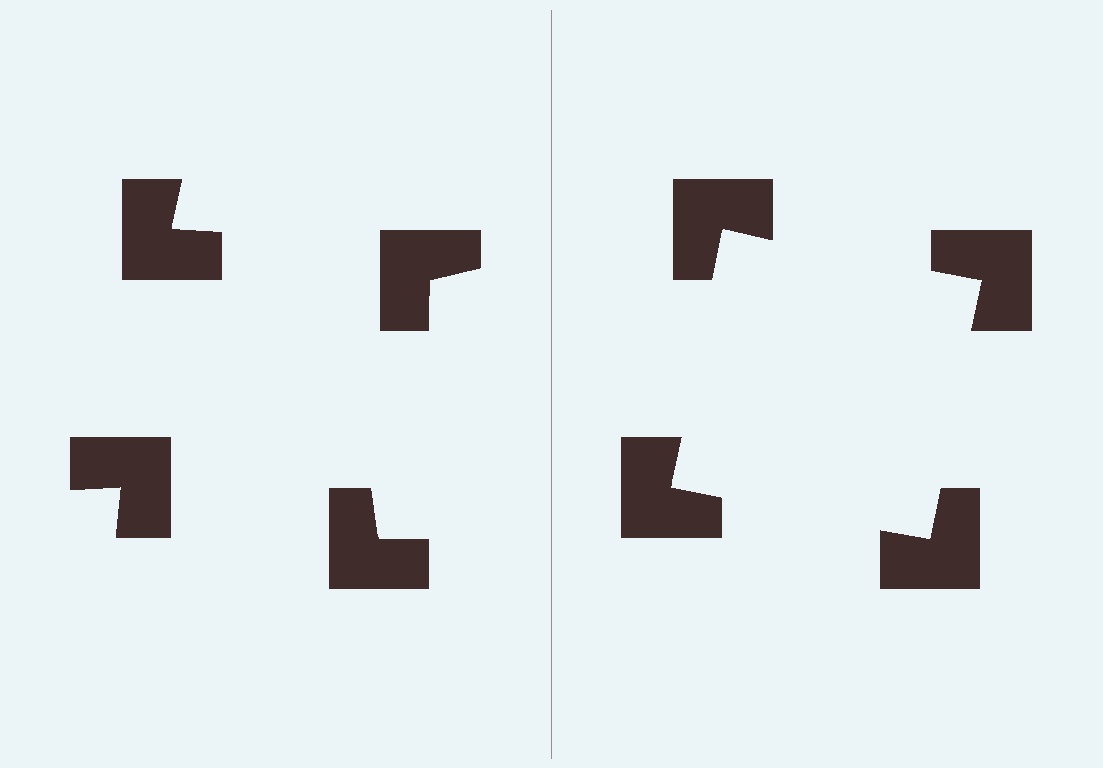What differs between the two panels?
The notched squares are positioned identically on both sides; only the wedge orientations differ. On the right they align to a square; on the left they are misaligned.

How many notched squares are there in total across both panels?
8 — 4 on each side.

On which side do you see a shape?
An illusory square appears on the right side. On the left side the wedge cuts are rotated, so no coherent shape forms.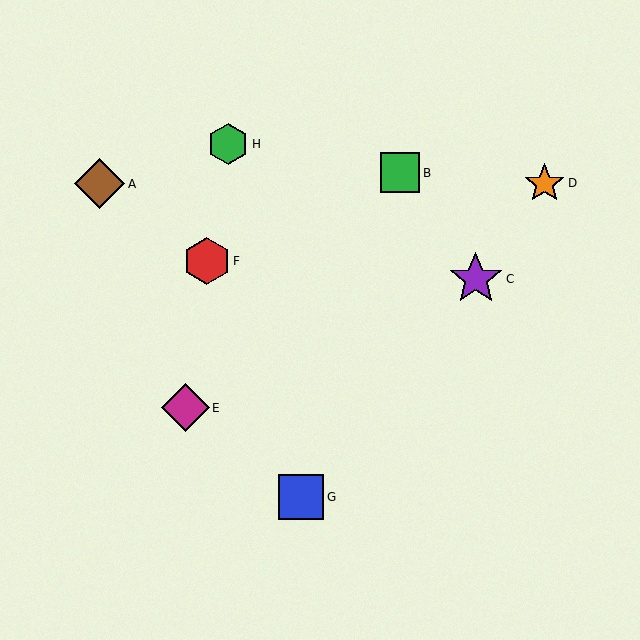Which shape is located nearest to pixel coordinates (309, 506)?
The blue square (labeled G) at (301, 497) is nearest to that location.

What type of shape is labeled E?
Shape E is a magenta diamond.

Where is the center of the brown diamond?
The center of the brown diamond is at (100, 184).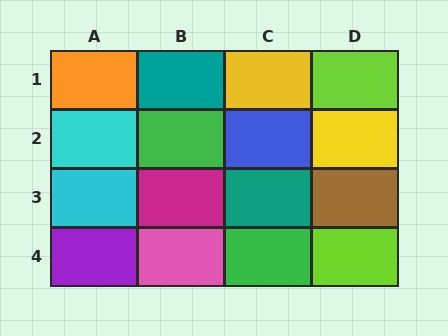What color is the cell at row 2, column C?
Blue.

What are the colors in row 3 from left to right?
Cyan, magenta, teal, brown.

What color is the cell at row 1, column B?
Teal.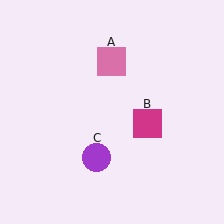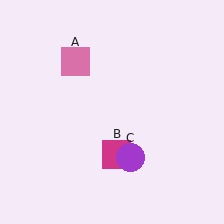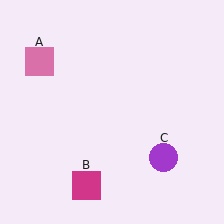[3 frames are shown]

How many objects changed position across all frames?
3 objects changed position: pink square (object A), magenta square (object B), purple circle (object C).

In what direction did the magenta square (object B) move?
The magenta square (object B) moved down and to the left.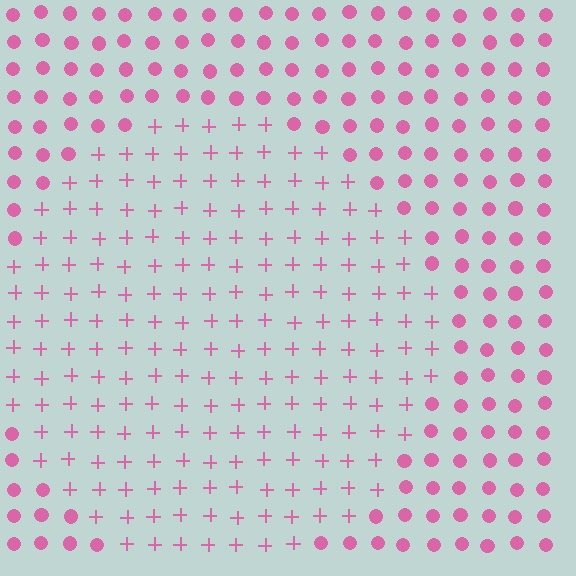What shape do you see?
I see a circle.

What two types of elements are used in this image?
The image uses plus signs inside the circle region and circles outside it.